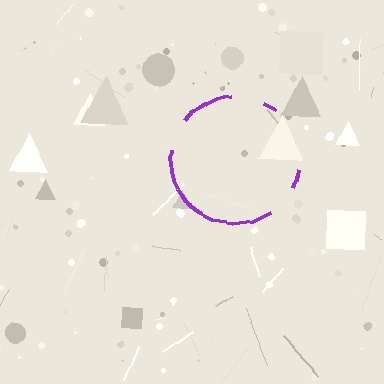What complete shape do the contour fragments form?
The contour fragments form a circle.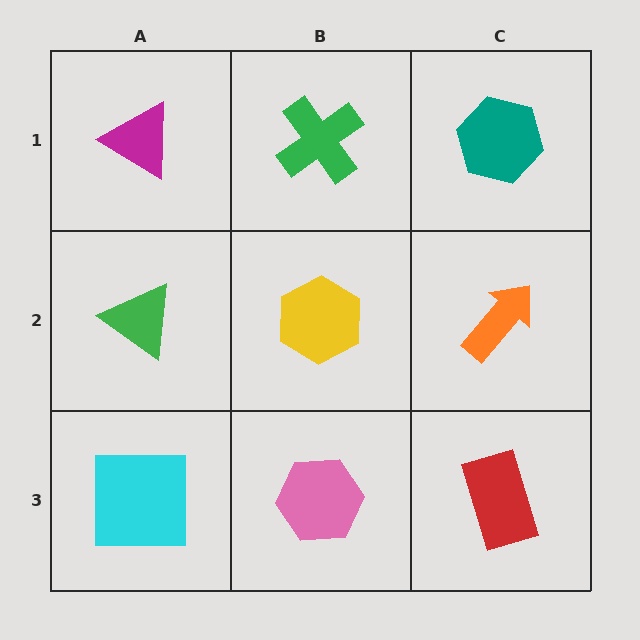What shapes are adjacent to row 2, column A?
A magenta triangle (row 1, column A), a cyan square (row 3, column A), a yellow hexagon (row 2, column B).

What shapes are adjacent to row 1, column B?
A yellow hexagon (row 2, column B), a magenta triangle (row 1, column A), a teal hexagon (row 1, column C).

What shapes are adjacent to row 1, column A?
A green triangle (row 2, column A), a green cross (row 1, column B).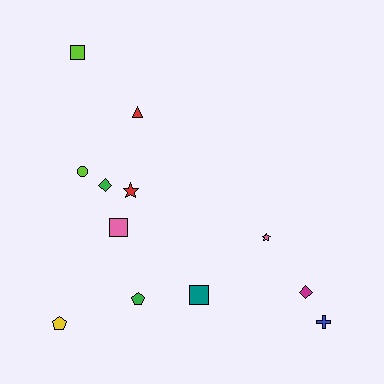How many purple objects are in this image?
There are no purple objects.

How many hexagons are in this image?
There are no hexagons.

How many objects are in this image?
There are 12 objects.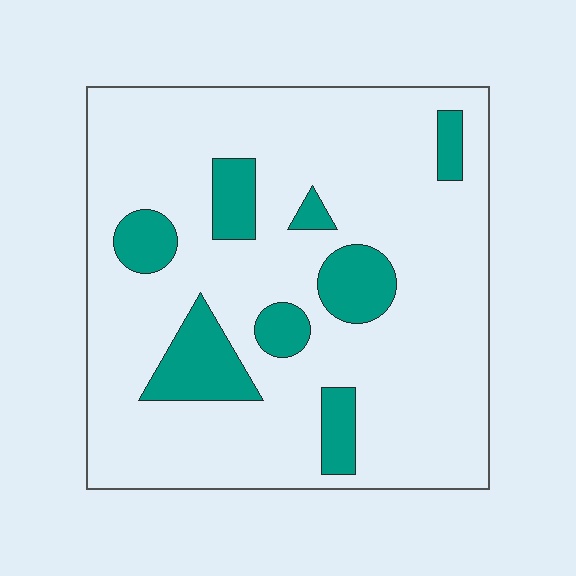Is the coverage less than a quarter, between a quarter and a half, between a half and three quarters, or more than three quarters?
Less than a quarter.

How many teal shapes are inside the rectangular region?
8.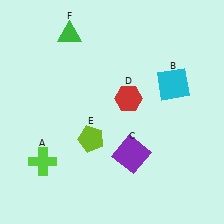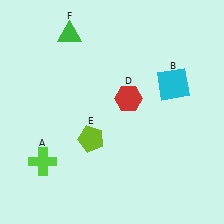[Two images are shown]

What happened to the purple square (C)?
The purple square (C) was removed in Image 2. It was in the bottom-right area of Image 1.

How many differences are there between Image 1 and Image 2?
There is 1 difference between the two images.